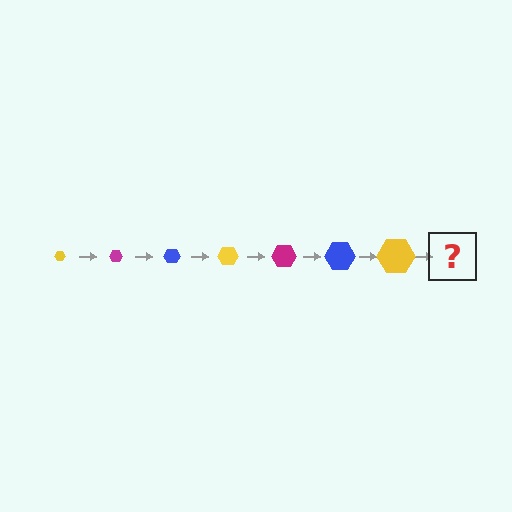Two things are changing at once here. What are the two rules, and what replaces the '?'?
The two rules are that the hexagon grows larger each step and the color cycles through yellow, magenta, and blue. The '?' should be a magenta hexagon, larger than the previous one.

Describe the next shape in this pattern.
It should be a magenta hexagon, larger than the previous one.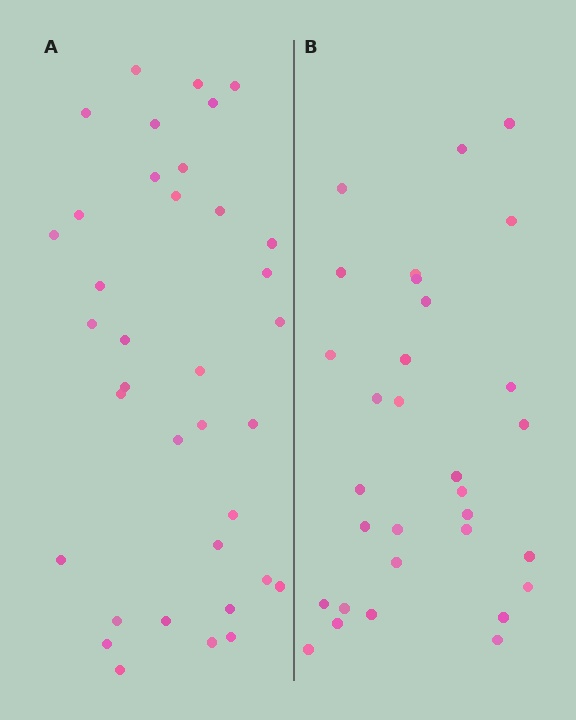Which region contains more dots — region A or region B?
Region A (the left region) has more dots.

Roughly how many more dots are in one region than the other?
Region A has about 5 more dots than region B.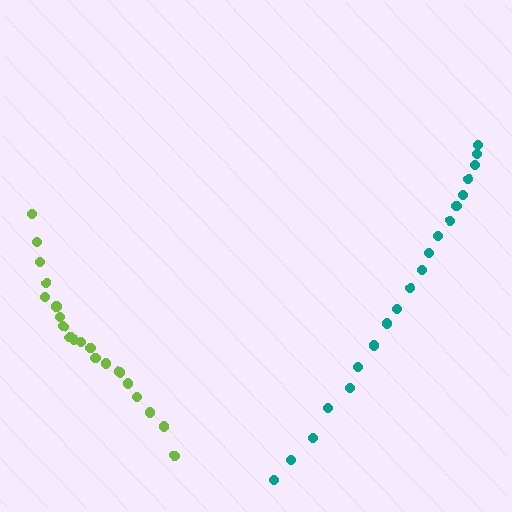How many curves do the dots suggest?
There are 2 distinct paths.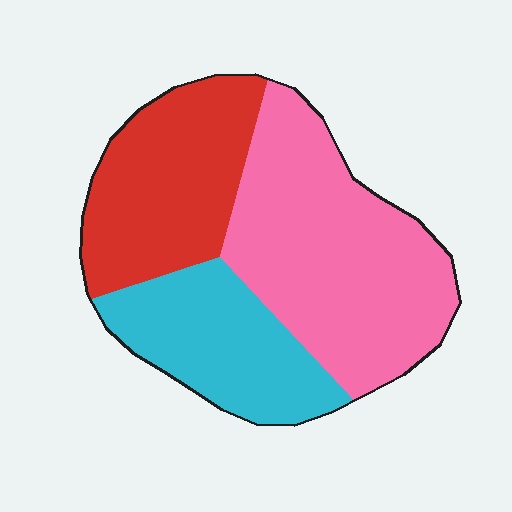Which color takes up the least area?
Cyan, at roughly 25%.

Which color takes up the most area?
Pink, at roughly 45%.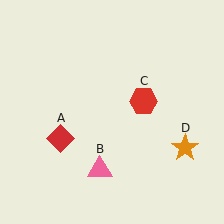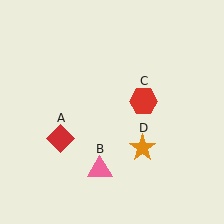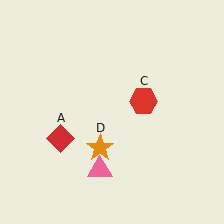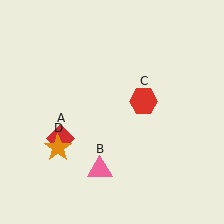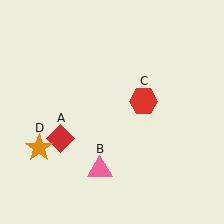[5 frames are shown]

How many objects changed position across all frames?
1 object changed position: orange star (object D).